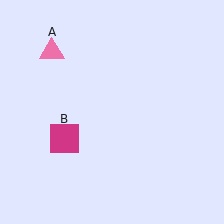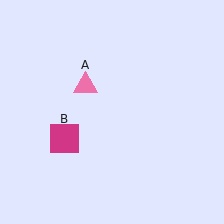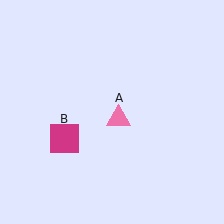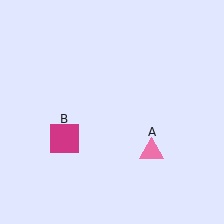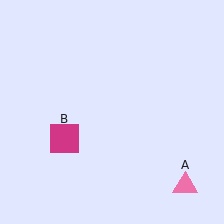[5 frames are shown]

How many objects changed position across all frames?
1 object changed position: pink triangle (object A).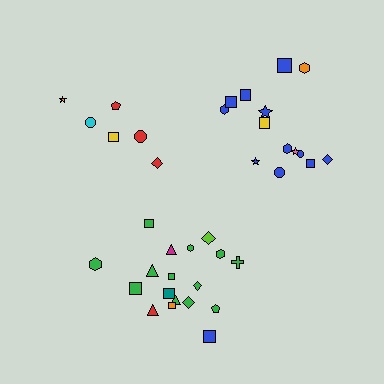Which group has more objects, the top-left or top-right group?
The top-right group.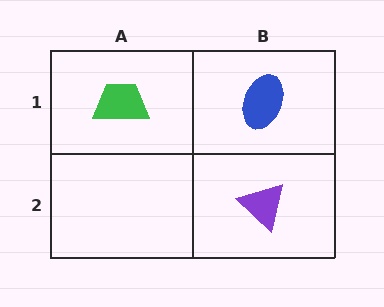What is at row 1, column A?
A green trapezoid.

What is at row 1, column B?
A blue ellipse.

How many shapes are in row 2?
1 shape.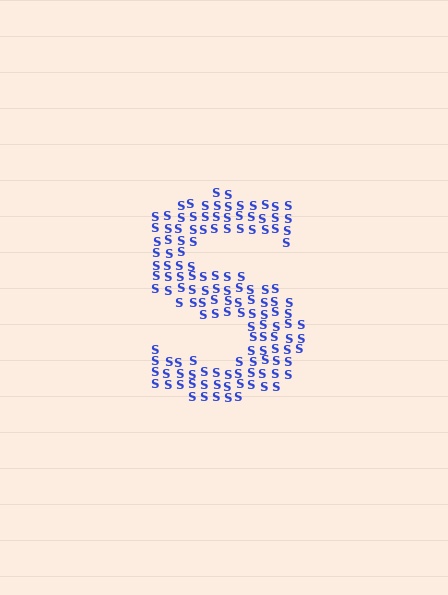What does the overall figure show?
The overall figure shows the letter S.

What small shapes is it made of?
It is made of small letter S's.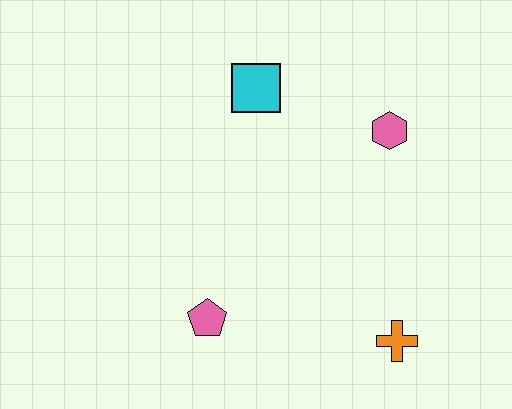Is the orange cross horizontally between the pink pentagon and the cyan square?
No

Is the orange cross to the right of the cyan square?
Yes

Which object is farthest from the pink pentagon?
The pink hexagon is farthest from the pink pentagon.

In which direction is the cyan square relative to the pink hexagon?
The cyan square is to the left of the pink hexagon.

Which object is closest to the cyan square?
The pink hexagon is closest to the cyan square.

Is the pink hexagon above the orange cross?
Yes